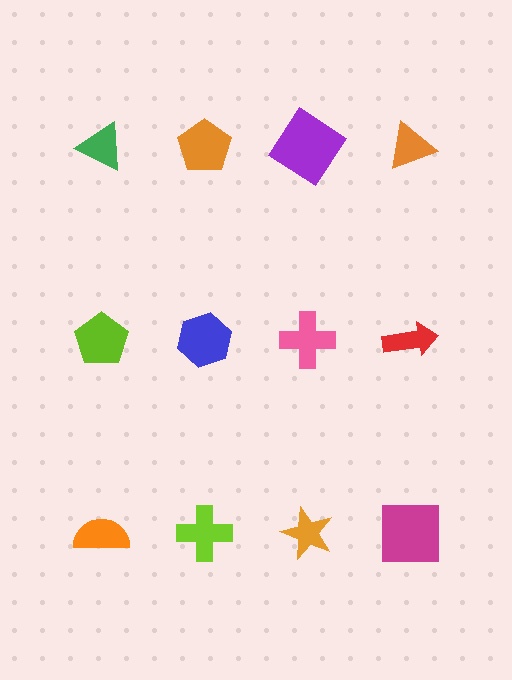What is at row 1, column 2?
An orange pentagon.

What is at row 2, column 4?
A red arrow.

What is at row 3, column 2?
A lime cross.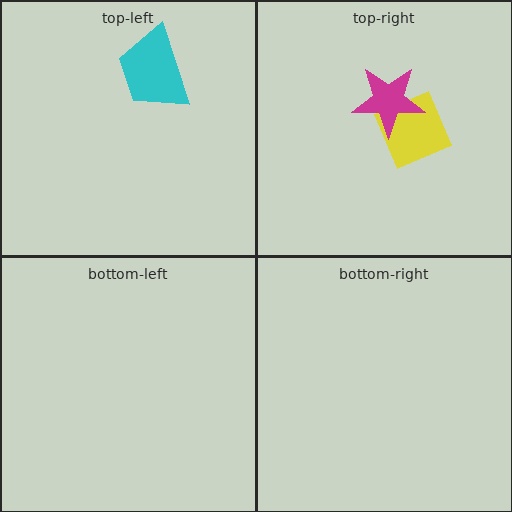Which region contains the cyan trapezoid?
The top-left region.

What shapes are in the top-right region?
The yellow square, the magenta star.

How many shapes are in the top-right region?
2.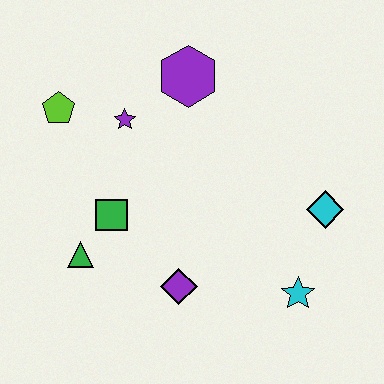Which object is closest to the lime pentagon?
The purple star is closest to the lime pentagon.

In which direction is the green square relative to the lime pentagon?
The green square is below the lime pentagon.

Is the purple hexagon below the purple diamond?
No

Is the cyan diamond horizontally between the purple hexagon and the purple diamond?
No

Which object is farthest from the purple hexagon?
The cyan star is farthest from the purple hexagon.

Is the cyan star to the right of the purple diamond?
Yes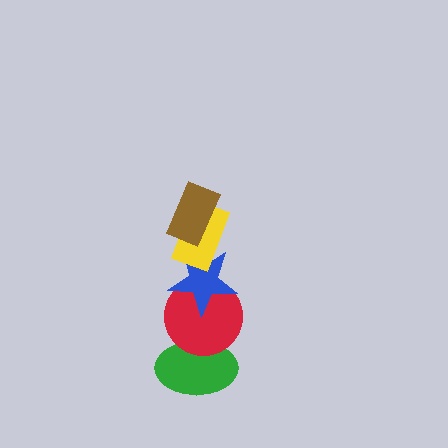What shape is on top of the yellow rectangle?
The brown rectangle is on top of the yellow rectangle.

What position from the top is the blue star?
The blue star is 3rd from the top.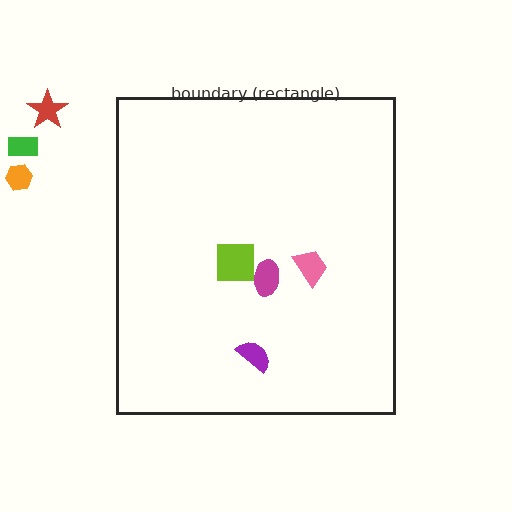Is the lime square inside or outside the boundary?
Inside.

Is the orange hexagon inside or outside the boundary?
Outside.